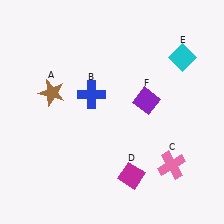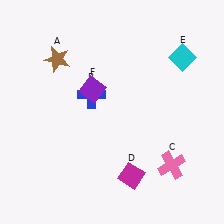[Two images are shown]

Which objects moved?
The objects that moved are: the brown star (A), the purple diamond (F).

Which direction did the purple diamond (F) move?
The purple diamond (F) moved left.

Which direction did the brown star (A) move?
The brown star (A) moved up.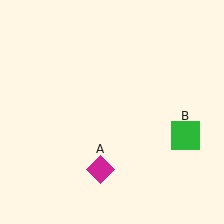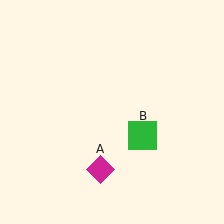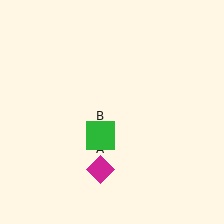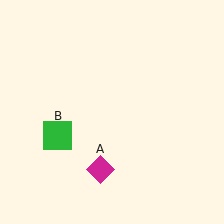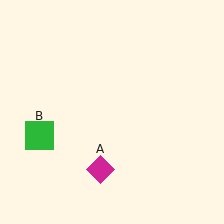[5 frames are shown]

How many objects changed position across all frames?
1 object changed position: green square (object B).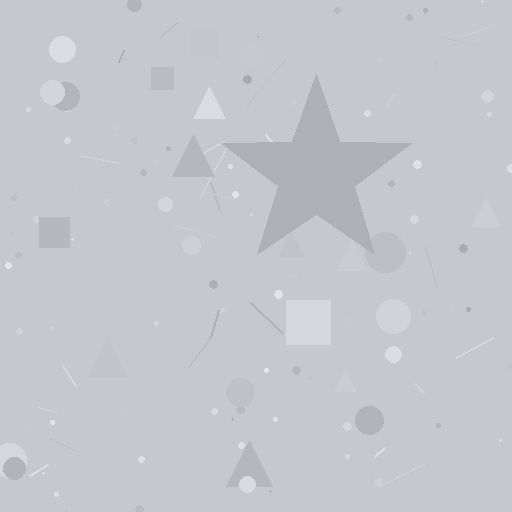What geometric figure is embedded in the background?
A star is embedded in the background.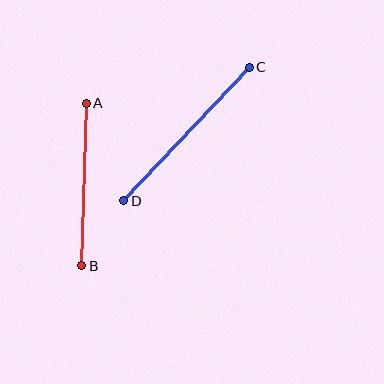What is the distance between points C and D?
The distance is approximately 183 pixels.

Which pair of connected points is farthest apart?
Points C and D are farthest apart.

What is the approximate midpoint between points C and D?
The midpoint is at approximately (187, 134) pixels.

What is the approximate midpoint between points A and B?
The midpoint is at approximately (84, 184) pixels.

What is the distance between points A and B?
The distance is approximately 163 pixels.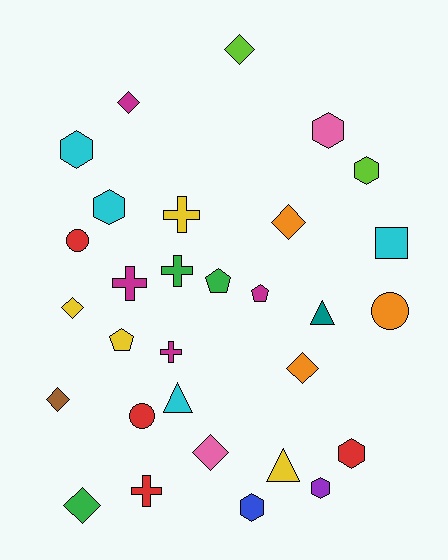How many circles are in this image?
There are 3 circles.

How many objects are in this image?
There are 30 objects.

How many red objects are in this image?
There are 4 red objects.